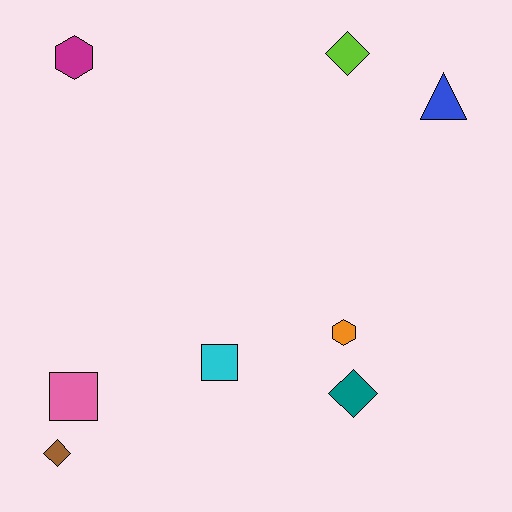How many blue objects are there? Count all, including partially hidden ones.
There is 1 blue object.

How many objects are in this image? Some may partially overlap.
There are 8 objects.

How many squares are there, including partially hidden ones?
There are 2 squares.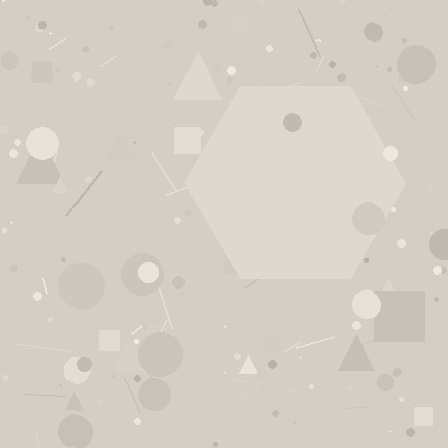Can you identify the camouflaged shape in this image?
The camouflaged shape is a hexagon.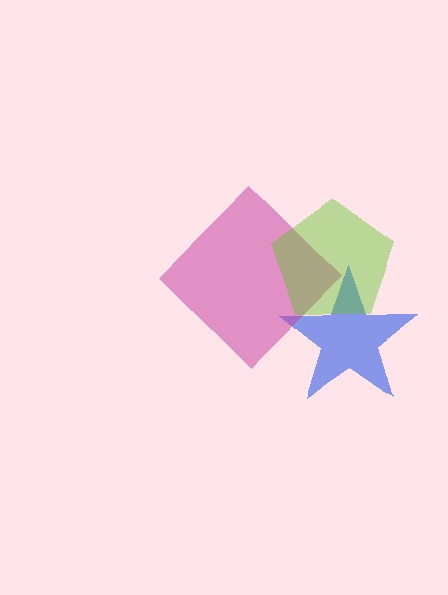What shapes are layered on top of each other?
The layered shapes are: a blue star, a magenta diamond, a lime pentagon.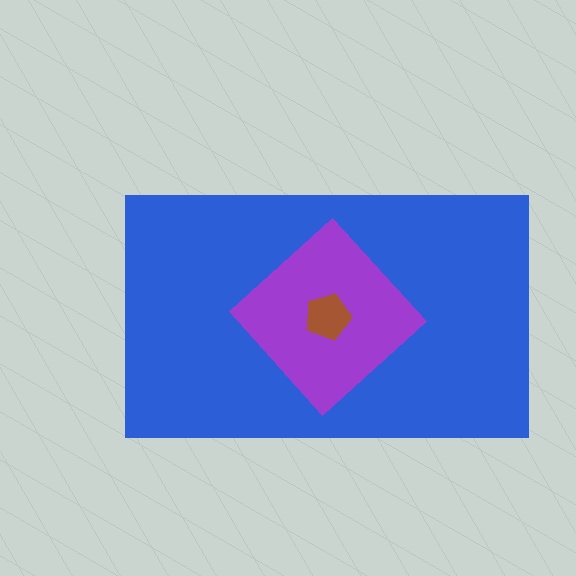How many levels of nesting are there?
3.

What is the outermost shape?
The blue rectangle.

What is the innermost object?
The brown pentagon.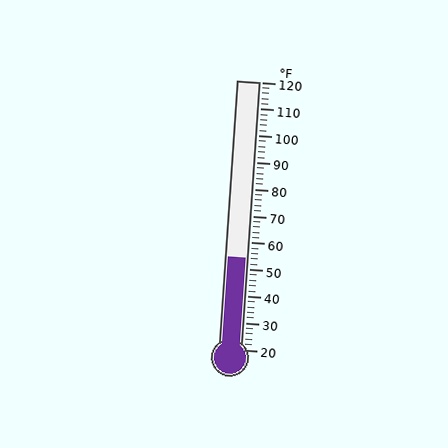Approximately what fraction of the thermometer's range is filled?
The thermometer is filled to approximately 35% of its range.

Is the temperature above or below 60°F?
The temperature is below 60°F.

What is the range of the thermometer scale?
The thermometer scale ranges from 20°F to 120°F.